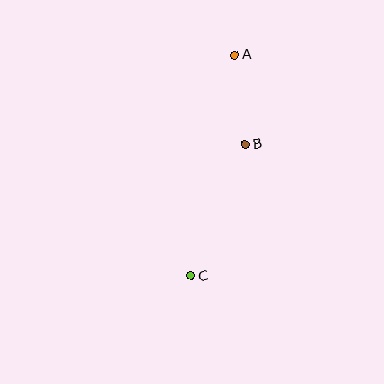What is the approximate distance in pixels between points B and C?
The distance between B and C is approximately 142 pixels.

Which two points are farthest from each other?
Points A and C are farthest from each other.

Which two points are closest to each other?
Points A and B are closest to each other.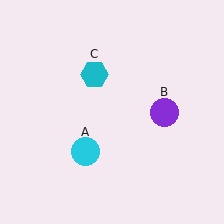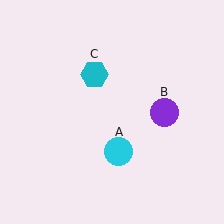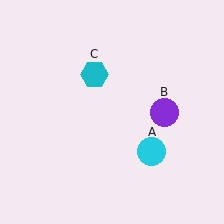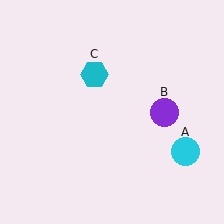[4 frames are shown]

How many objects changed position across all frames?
1 object changed position: cyan circle (object A).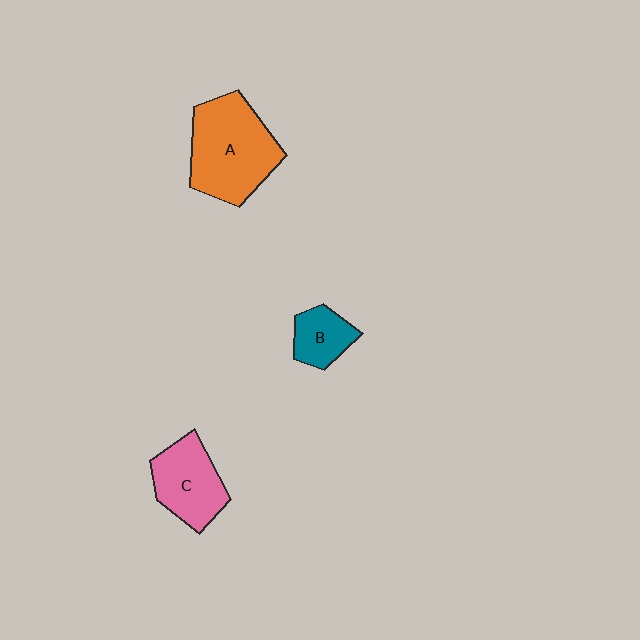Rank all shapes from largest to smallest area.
From largest to smallest: A (orange), C (pink), B (teal).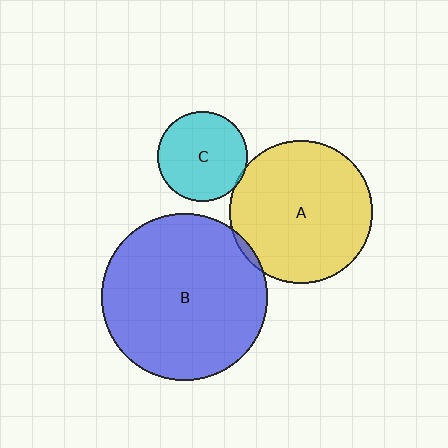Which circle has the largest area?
Circle B (blue).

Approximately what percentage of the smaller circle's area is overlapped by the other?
Approximately 5%.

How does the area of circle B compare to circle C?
Approximately 3.5 times.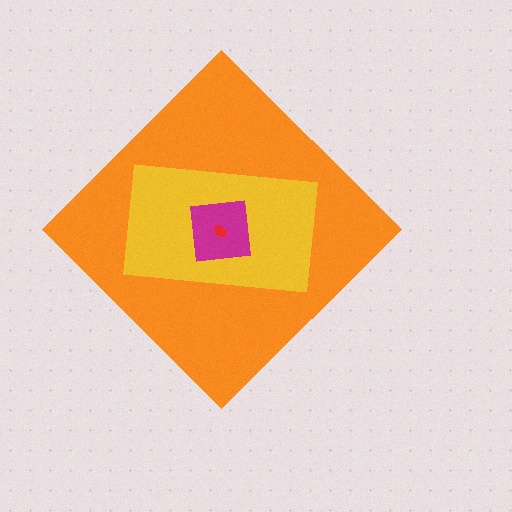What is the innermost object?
The red ellipse.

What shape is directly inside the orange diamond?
The yellow rectangle.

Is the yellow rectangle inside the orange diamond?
Yes.